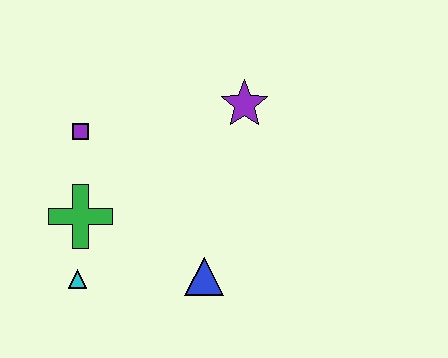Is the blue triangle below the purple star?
Yes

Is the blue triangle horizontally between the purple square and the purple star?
Yes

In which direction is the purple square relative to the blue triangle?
The purple square is above the blue triangle.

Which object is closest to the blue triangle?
The cyan triangle is closest to the blue triangle.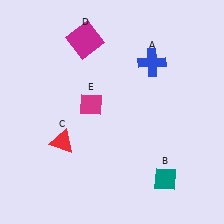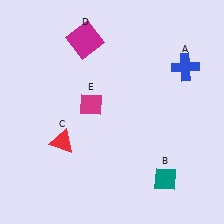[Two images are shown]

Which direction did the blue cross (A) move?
The blue cross (A) moved right.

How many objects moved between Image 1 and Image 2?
1 object moved between the two images.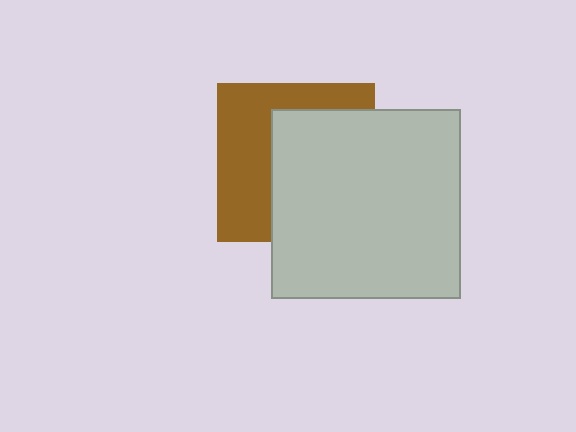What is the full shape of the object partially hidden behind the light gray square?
The partially hidden object is a brown square.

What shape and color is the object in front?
The object in front is a light gray square.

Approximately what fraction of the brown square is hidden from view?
Roughly 55% of the brown square is hidden behind the light gray square.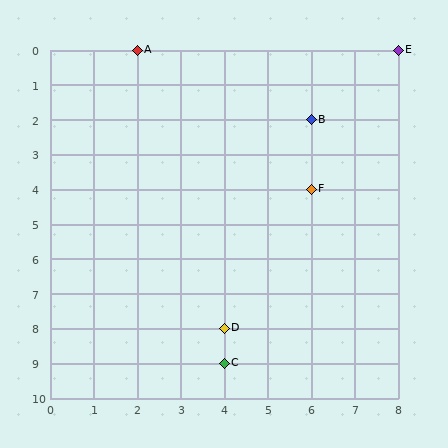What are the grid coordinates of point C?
Point C is at grid coordinates (4, 9).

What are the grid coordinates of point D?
Point D is at grid coordinates (4, 8).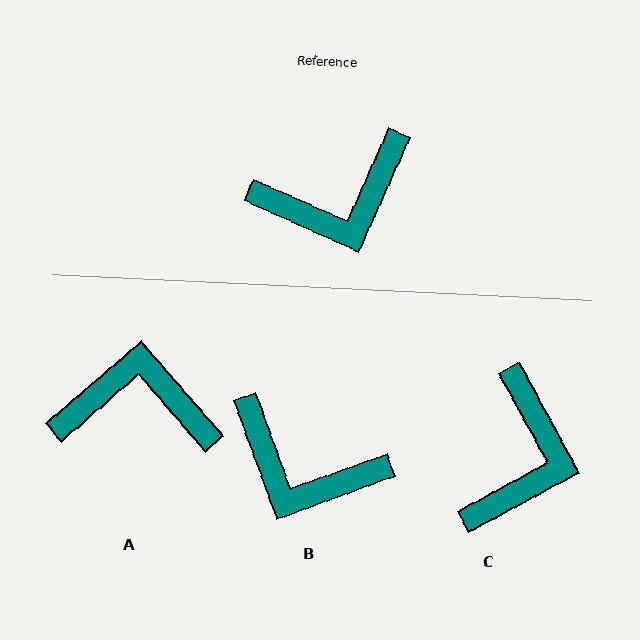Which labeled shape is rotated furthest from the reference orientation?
A, about 155 degrees away.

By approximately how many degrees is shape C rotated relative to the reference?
Approximately 53 degrees counter-clockwise.